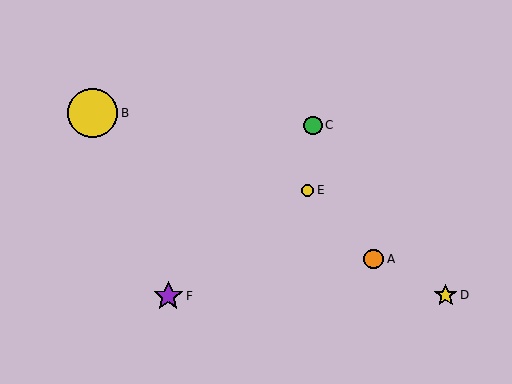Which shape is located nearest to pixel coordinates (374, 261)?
The orange circle (labeled A) at (374, 259) is nearest to that location.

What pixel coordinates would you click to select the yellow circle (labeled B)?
Click at (93, 113) to select the yellow circle B.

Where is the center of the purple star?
The center of the purple star is at (168, 296).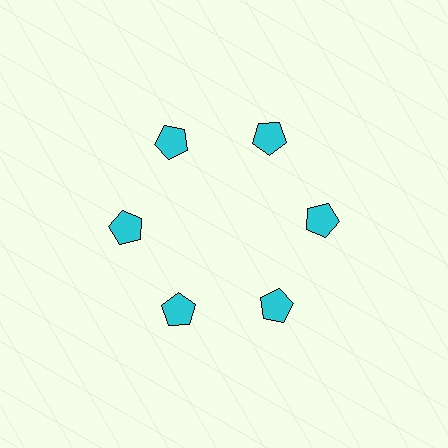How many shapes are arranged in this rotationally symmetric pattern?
There are 6 shapes, arranged in 6 groups of 1.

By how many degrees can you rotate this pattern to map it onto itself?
The pattern maps onto itself every 60 degrees of rotation.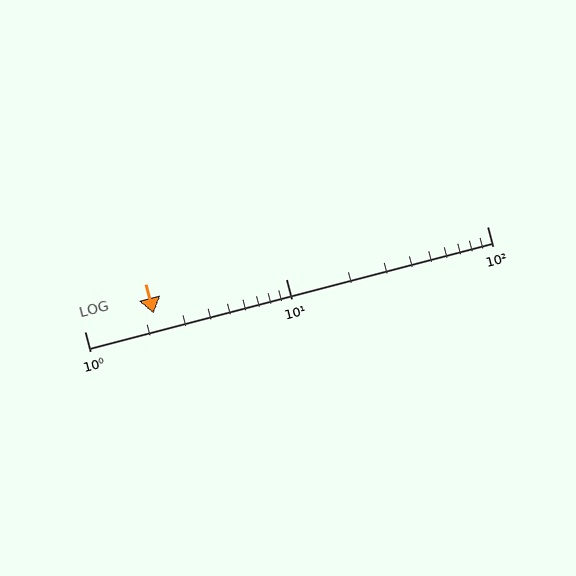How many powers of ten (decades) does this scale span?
The scale spans 2 decades, from 1 to 100.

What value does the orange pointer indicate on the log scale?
The pointer indicates approximately 2.2.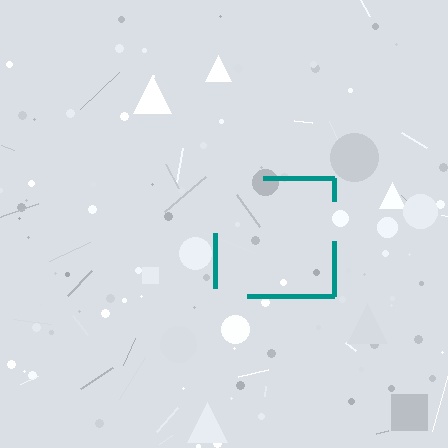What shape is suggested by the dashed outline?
The dashed outline suggests a square.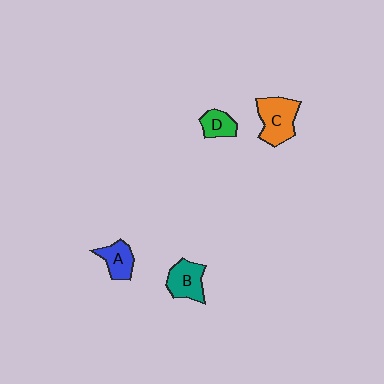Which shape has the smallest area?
Shape D (green).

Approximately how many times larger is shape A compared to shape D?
Approximately 1.2 times.